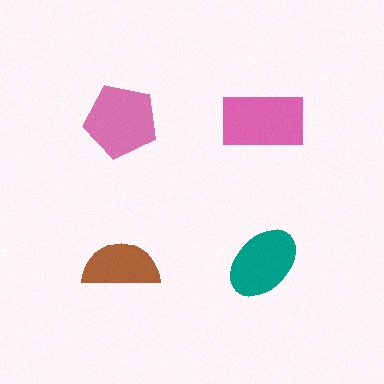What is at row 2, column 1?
A brown semicircle.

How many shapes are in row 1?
2 shapes.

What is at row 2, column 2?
A teal ellipse.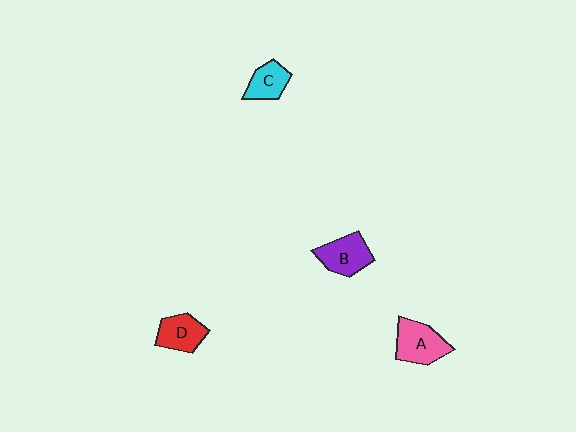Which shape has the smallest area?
Shape C (cyan).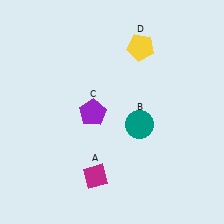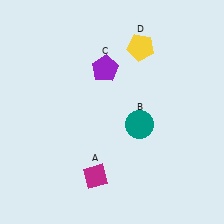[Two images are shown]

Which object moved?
The purple pentagon (C) moved up.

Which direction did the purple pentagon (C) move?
The purple pentagon (C) moved up.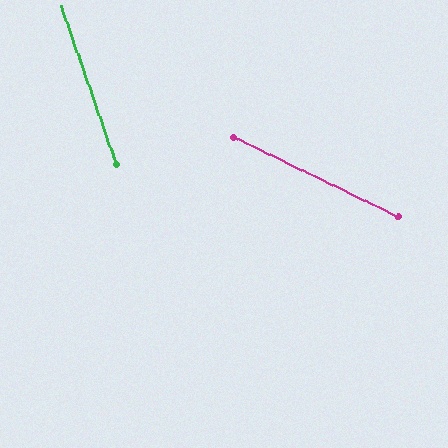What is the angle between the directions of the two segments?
Approximately 45 degrees.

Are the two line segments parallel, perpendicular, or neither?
Neither parallel nor perpendicular — they differ by about 45°.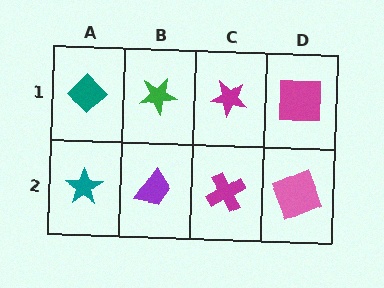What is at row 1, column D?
A magenta square.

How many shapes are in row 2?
4 shapes.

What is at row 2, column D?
A pink square.